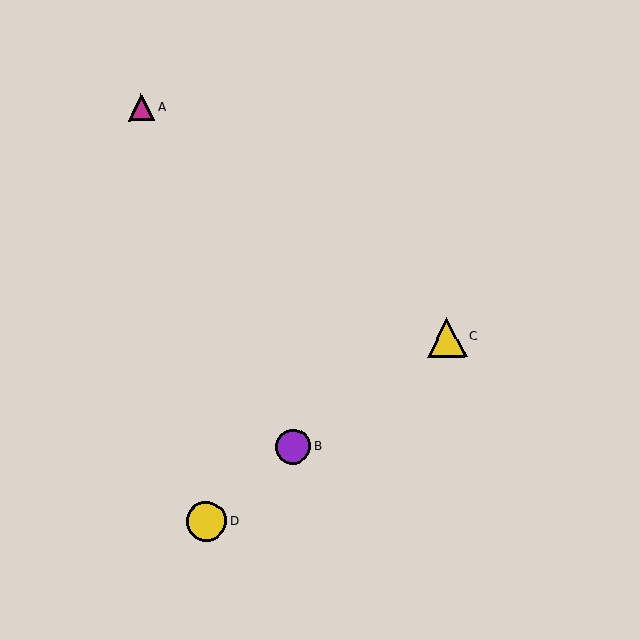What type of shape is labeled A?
Shape A is a magenta triangle.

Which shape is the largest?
The yellow triangle (labeled C) is the largest.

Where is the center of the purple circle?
The center of the purple circle is at (293, 447).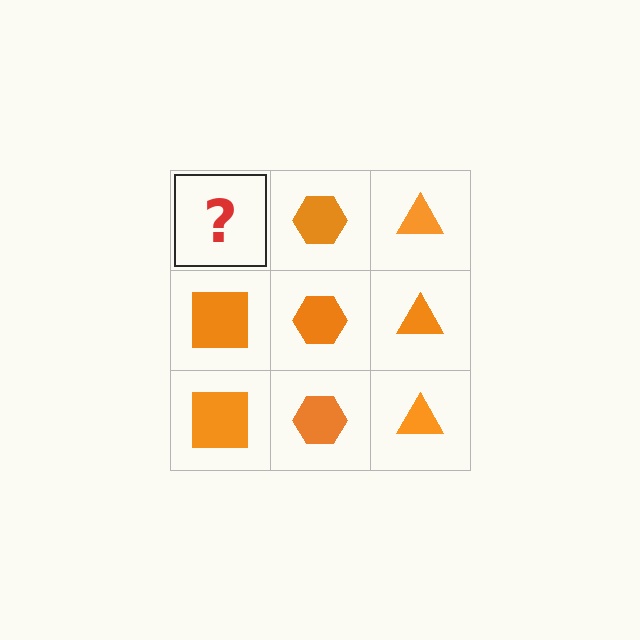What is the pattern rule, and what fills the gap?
The rule is that each column has a consistent shape. The gap should be filled with an orange square.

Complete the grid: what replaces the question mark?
The question mark should be replaced with an orange square.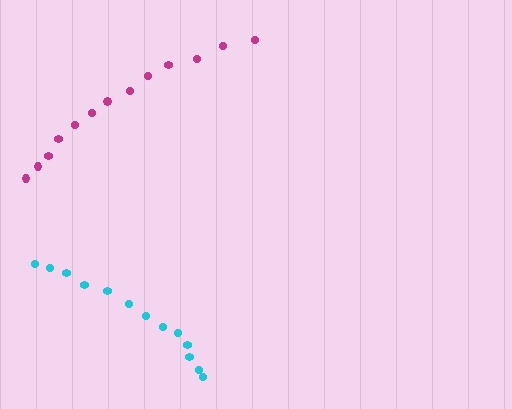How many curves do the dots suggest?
There are 2 distinct paths.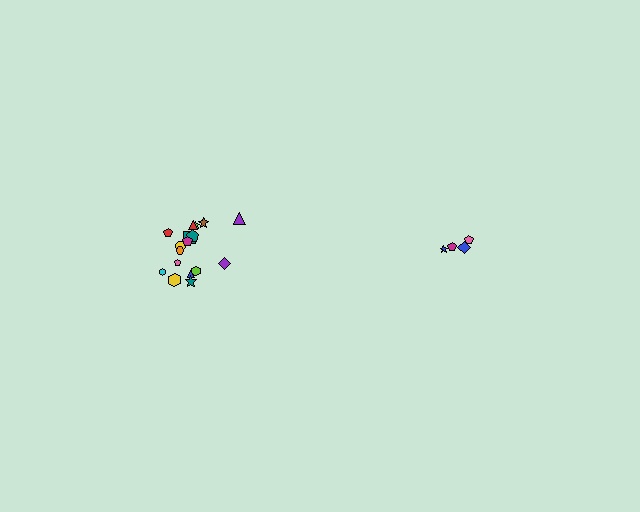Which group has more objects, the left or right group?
The left group.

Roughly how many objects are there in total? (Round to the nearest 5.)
Roughly 20 objects in total.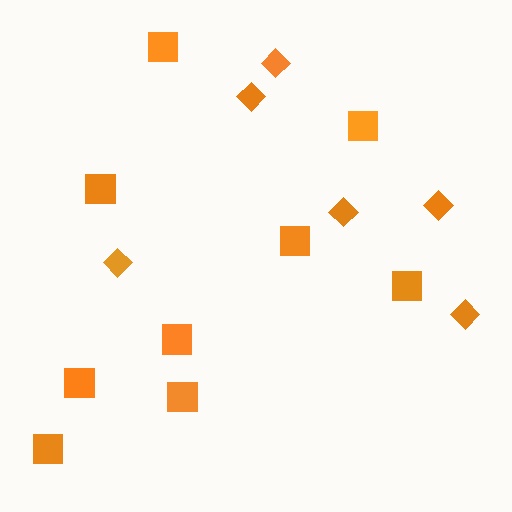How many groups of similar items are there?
There are 2 groups: one group of squares (9) and one group of diamonds (6).